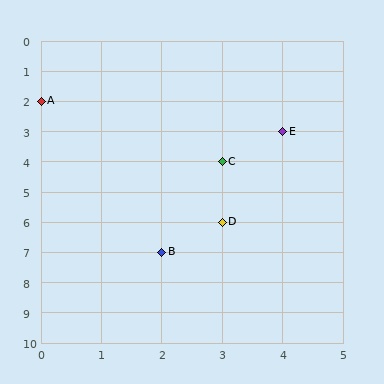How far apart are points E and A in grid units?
Points E and A are 4 columns and 1 row apart (about 4.1 grid units diagonally).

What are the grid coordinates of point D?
Point D is at grid coordinates (3, 6).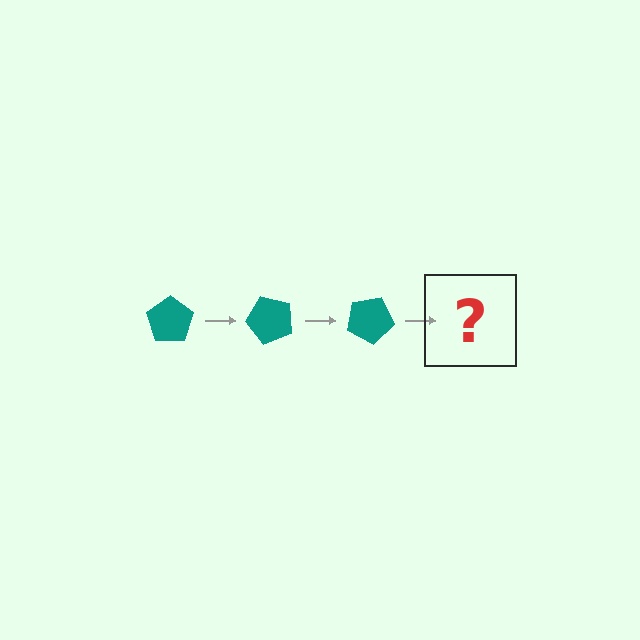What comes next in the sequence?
The next element should be a teal pentagon rotated 150 degrees.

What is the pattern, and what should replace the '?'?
The pattern is that the pentagon rotates 50 degrees each step. The '?' should be a teal pentagon rotated 150 degrees.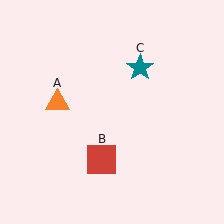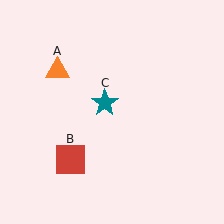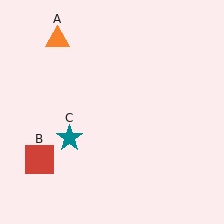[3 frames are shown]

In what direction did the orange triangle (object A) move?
The orange triangle (object A) moved up.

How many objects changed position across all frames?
3 objects changed position: orange triangle (object A), red square (object B), teal star (object C).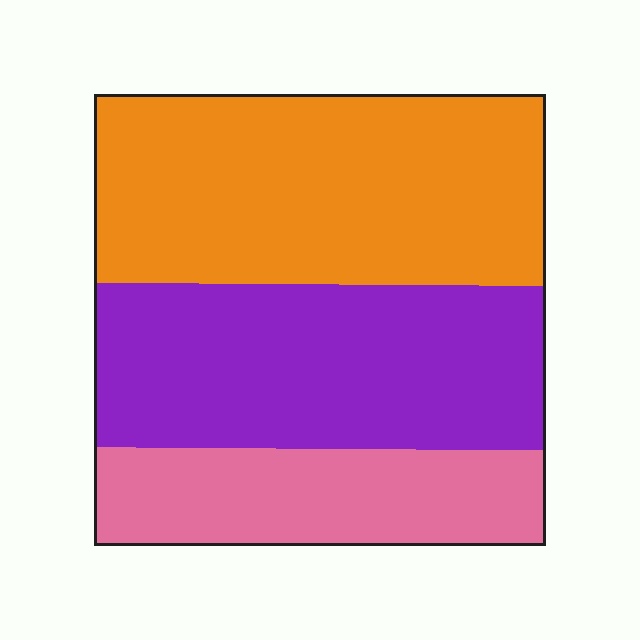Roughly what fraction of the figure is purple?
Purple takes up between a third and a half of the figure.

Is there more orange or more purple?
Orange.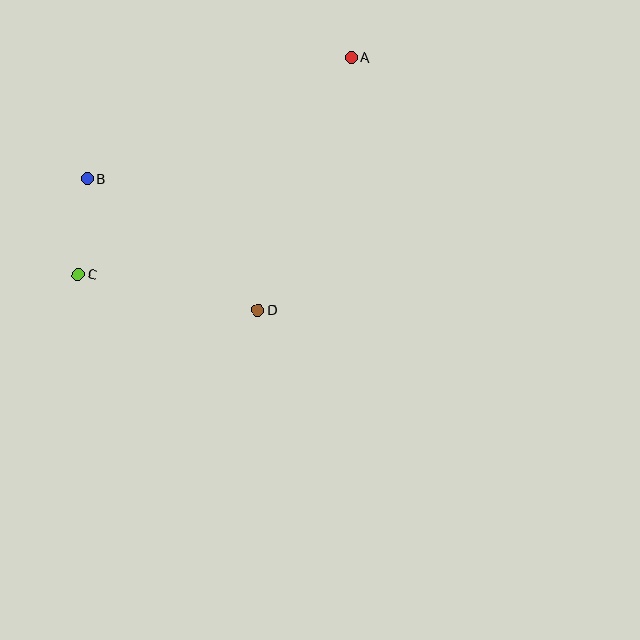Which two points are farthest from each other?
Points A and C are farthest from each other.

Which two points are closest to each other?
Points B and C are closest to each other.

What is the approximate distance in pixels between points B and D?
The distance between B and D is approximately 215 pixels.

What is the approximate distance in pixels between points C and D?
The distance between C and D is approximately 184 pixels.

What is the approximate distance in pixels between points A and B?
The distance between A and B is approximately 290 pixels.